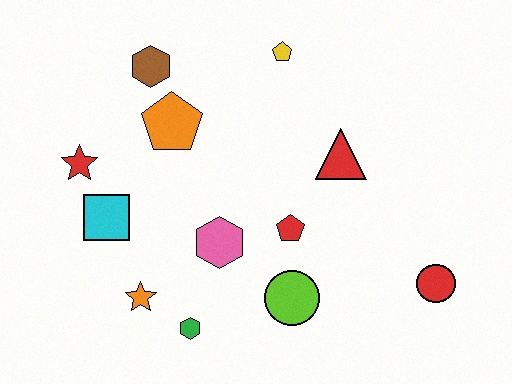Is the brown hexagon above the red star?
Yes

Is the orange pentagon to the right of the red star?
Yes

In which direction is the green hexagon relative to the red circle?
The green hexagon is to the left of the red circle.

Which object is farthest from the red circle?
The red star is farthest from the red circle.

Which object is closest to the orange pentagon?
The brown hexagon is closest to the orange pentagon.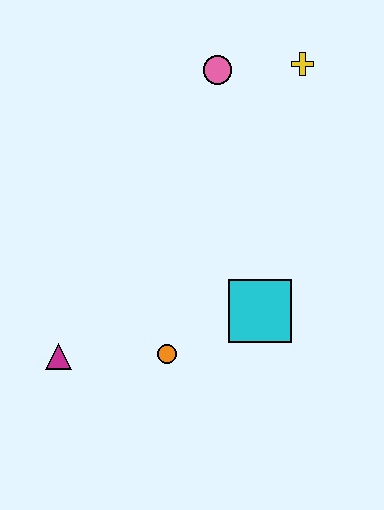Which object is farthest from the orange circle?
The yellow cross is farthest from the orange circle.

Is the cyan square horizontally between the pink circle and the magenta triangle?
No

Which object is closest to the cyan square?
The orange circle is closest to the cyan square.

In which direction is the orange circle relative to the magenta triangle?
The orange circle is to the right of the magenta triangle.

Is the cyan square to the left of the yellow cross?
Yes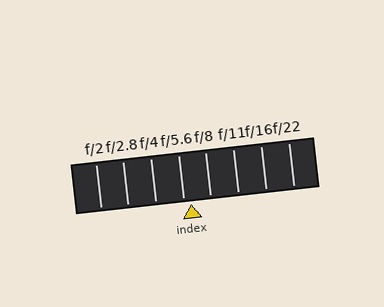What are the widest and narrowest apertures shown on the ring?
The widest aperture shown is f/2 and the narrowest is f/22.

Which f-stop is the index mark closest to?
The index mark is closest to f/5.6.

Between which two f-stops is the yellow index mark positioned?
The index mark is between f/5.6 and f/8.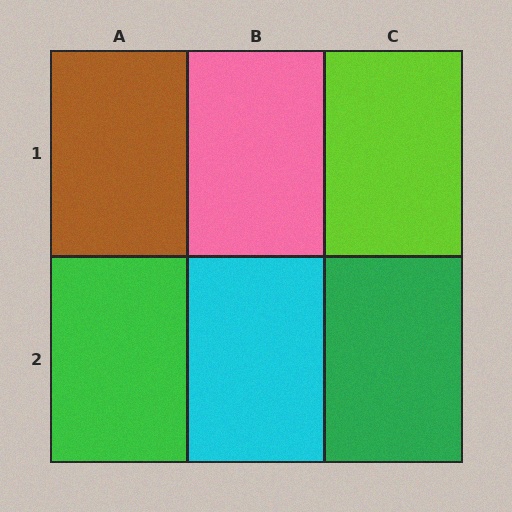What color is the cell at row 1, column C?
Lime.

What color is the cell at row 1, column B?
Pink.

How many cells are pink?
1 cell is pink.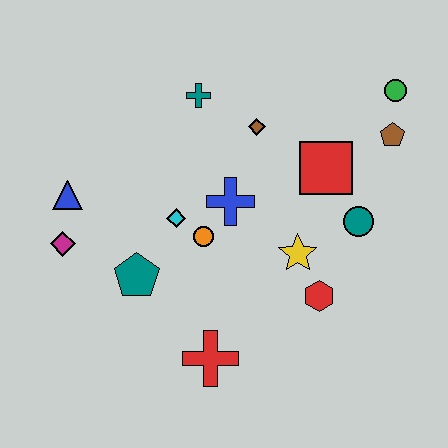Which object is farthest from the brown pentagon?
The magenta diamond is farthest from the brown pentagon.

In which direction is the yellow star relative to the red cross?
The yellow star is above the red cross.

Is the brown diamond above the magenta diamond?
Yes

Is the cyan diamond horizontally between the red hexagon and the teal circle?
No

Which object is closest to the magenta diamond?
The blue triangle is closest to the magenta diamond.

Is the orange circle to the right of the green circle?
No